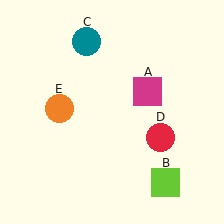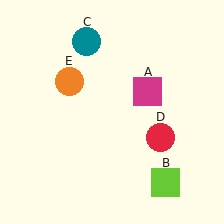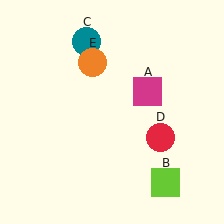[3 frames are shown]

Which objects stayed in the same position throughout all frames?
Magenta square (object A) and lime square (object B) and teal circle (object C) and red circle (object D) remained stationary.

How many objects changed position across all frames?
1 object changed position: orange circle (object E).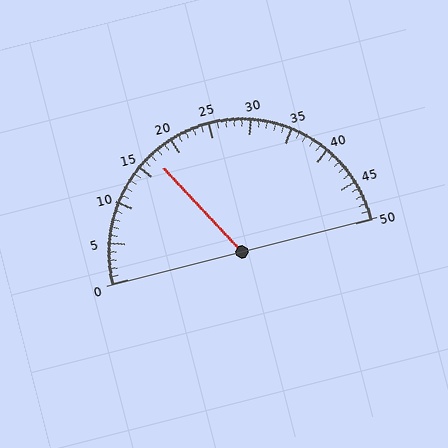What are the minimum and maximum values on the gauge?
The gauge ranges from 0 to 50.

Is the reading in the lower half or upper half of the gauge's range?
The reading is in the lower half of the range (0 to 50).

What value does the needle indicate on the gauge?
The needle indicates approximately 17.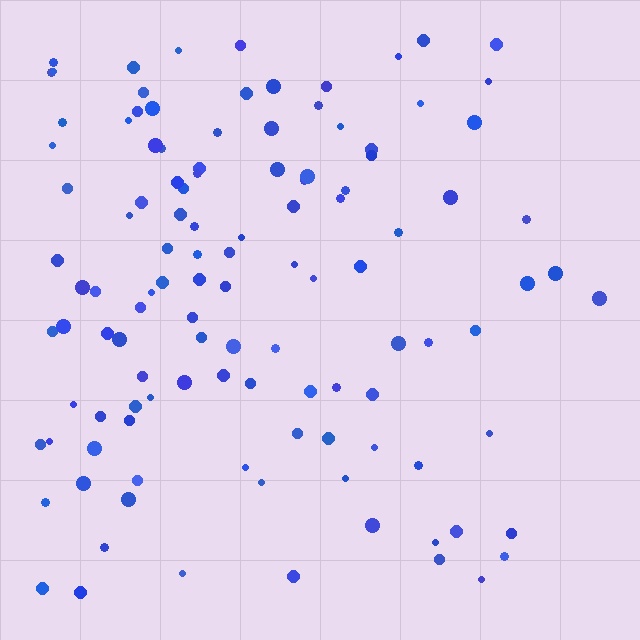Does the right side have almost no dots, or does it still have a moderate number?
Still a moderate number, just noticeably fewer than the left.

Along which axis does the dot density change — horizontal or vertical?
Horizontal.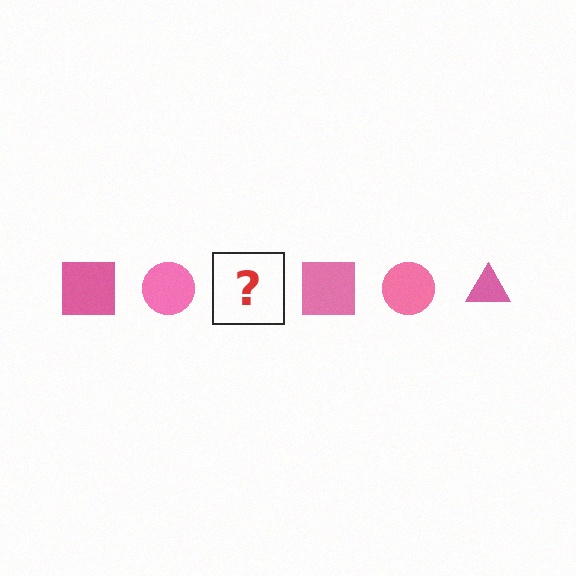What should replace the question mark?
The question mark should be replaced with a pink triangle.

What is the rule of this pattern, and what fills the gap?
The rule is that the pattern cycles through square, circle, triangle shapes in pink. The gap should be filled with a pink triangle.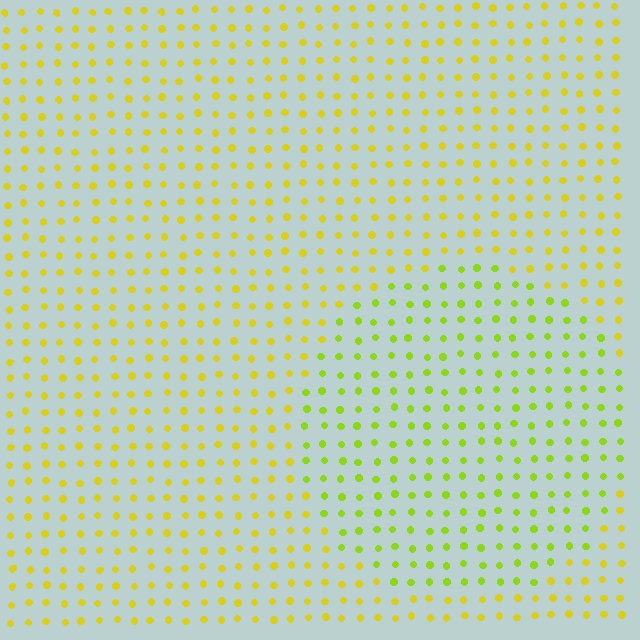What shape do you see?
I see a circle.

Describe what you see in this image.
The image is filled with small yellow elements in a uniform arrangement. A circle-shaped region is visible where the elements are tinted to a slightly different hue, forming a subtle color boundary.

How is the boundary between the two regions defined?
The boundary is defined purely by a slight shift in hue (about 28 degrees). Spacing, size, and orientation are identical on both sides.